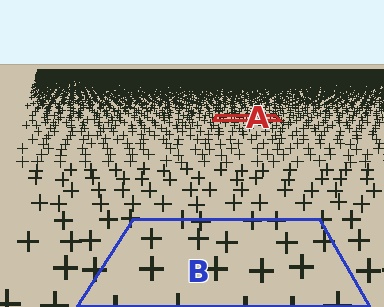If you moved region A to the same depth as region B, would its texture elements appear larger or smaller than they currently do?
They would appear larger. At a closer depth, the same texture elements are projected at a bigger on-screen size.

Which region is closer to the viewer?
Region B is closer. The texture elements there are larger and more spread out.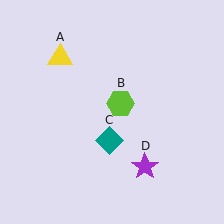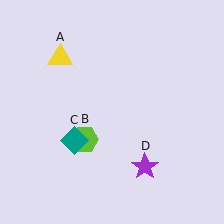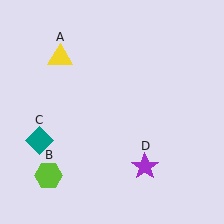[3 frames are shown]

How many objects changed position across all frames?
2 objects changed position: lime hexagon (object B), teal diamond (object C).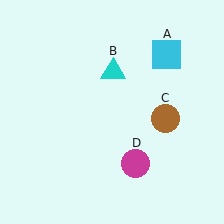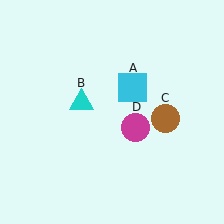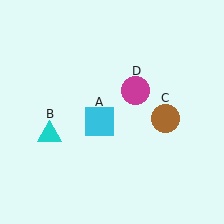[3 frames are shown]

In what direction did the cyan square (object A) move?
The cyan square (object A) moved down and to the left.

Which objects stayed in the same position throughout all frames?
Brown circle (object C) remained stationary.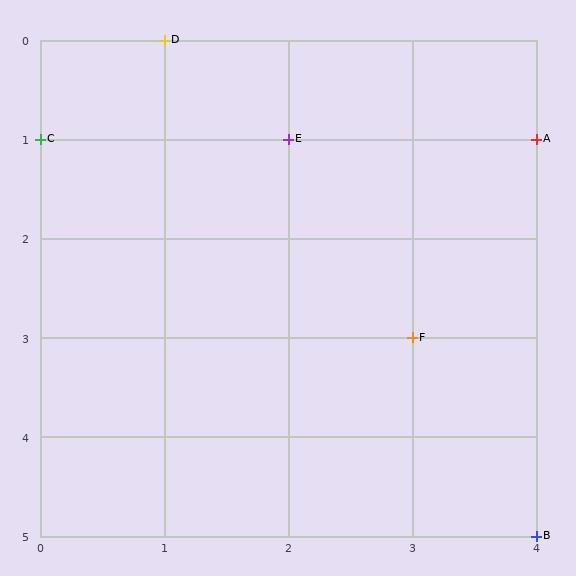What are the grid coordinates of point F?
Point F is at grid coordinates (3, 3).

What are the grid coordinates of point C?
Point C is at grid coordinates (0, 1).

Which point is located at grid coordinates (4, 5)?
Point B is at (4, 5).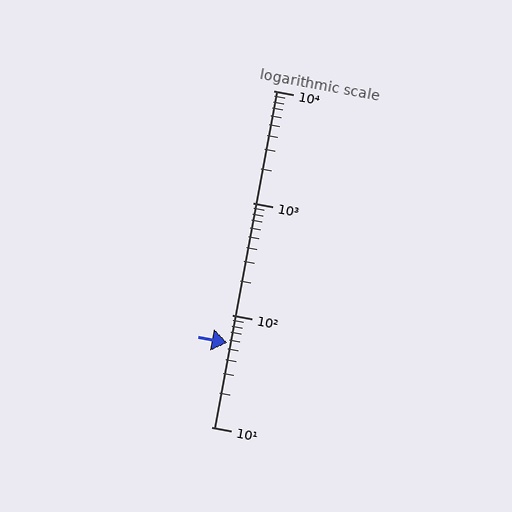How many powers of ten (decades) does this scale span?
The scale spans 3 decades, from 10 to 10000.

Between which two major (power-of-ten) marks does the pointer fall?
The pointer is between 10 and 100.